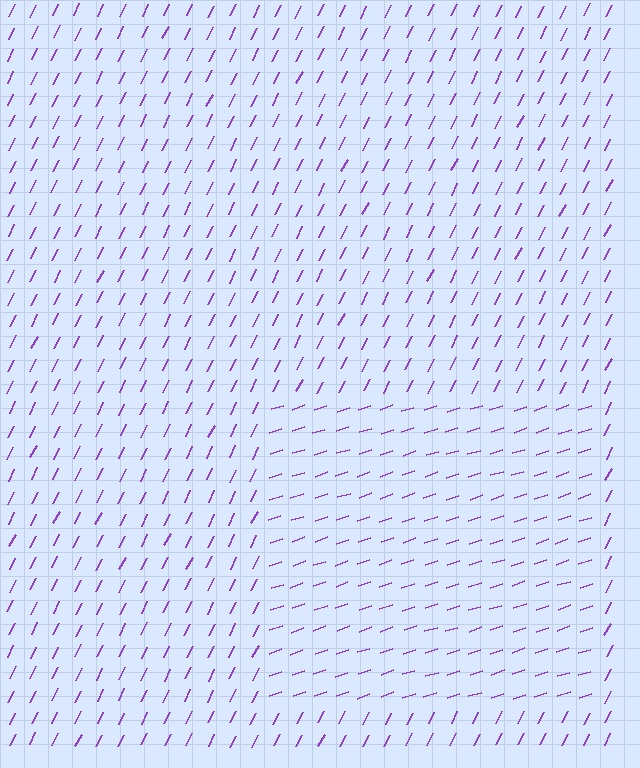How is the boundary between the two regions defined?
The boundary is defined purely by a change in line orientation (approximately 45 degrees difference). All lines are the same color and thickness.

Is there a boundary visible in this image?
Yes, there is a texture boundary formed by a change in line orientation.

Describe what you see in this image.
The image is filled with small purple line segments. A rectangle region in the image has lines oriented differently from the surrounding lines, creating a visible texture boundary.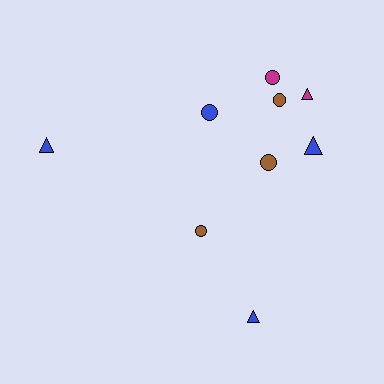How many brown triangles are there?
There are no brown triangles.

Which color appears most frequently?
Blue, with 4 objects.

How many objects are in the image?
There are 9 objects.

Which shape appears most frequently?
Circle, with 5 objects.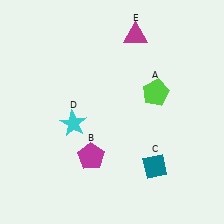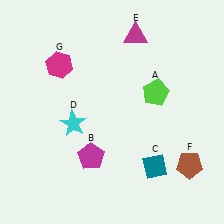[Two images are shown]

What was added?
A brown pentagon (F), a magenta hexagon (G) were added in Image 2.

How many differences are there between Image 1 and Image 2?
There are 2 differences between the two images.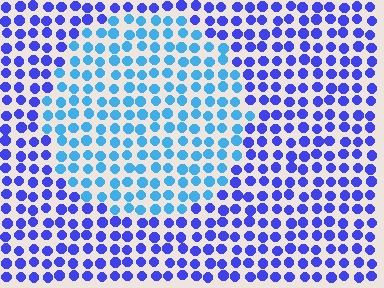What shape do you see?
I see a circle.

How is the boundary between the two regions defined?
The boundary is defined purely by a slight shift in hue (about 39 degrees). Spacing, size, and orientation are identical on both sides.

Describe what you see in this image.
The image is filled with small blue elements in a uniform arrangement. A circle-shaped region is visible where the elements are tinted to a slightly different hue, forming a subtle color boundary.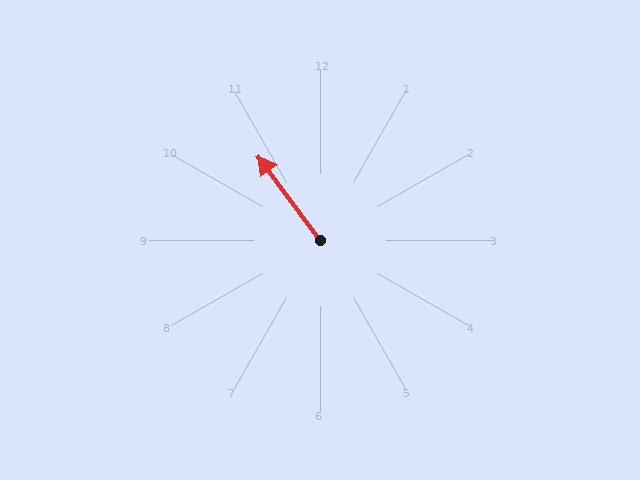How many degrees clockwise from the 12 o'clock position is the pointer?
Approximately 324 degrees.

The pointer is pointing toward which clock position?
Roughly 11 o'clock.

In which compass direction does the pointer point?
Northwest.